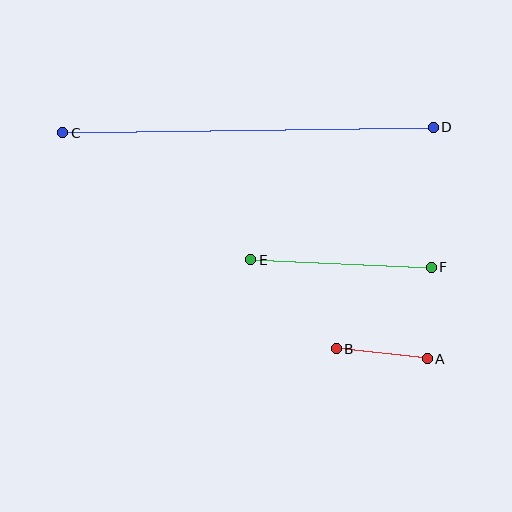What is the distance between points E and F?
The distance is approximately 180 pixels.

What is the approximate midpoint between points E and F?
The midpoint is at approximately (341, 263) pixels.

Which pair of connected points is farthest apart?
Points C and D are farthest apart.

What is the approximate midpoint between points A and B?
The midpoint is at approximately (382, 354) pixels.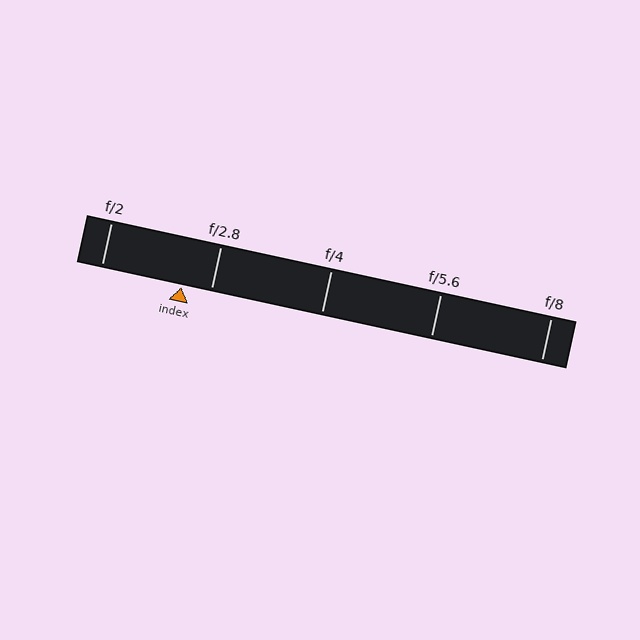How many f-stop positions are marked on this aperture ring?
There are 5 f-stop positions marked.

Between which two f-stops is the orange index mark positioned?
The index mark is between f/2 and f/2.8.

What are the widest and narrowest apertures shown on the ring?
The widest aperture shown is f/2 and the narrowest is f/8.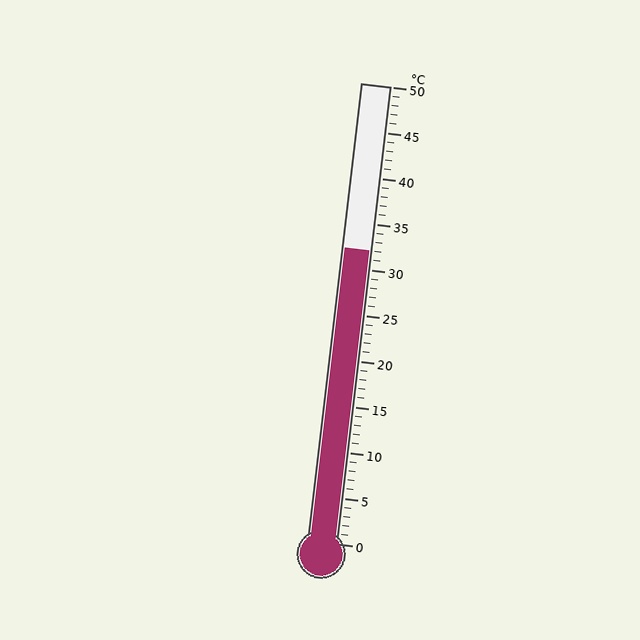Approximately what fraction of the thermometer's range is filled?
The thermometer is filled to approximately 65% of its range.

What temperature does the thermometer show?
The thermometer shows approximately 32°C.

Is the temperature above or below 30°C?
The temperature is above 30°C.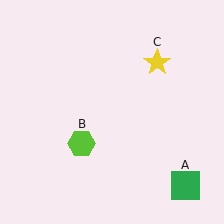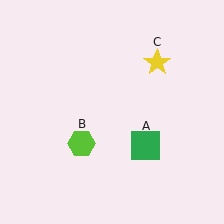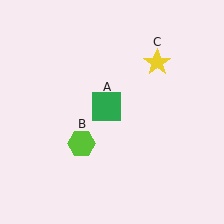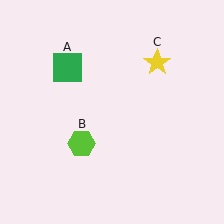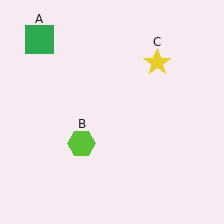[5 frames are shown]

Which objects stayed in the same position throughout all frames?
Lime hexagon (object B) and yellow star (object C) remained stationary.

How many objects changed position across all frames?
1 object changed position: green square (object A).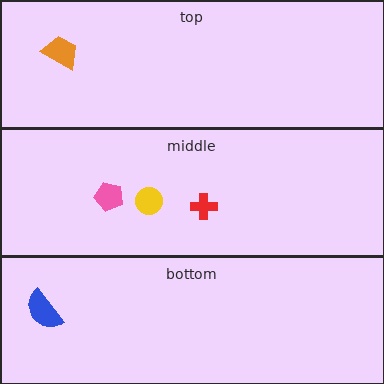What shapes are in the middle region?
The pink pentagon, the yellow circle, the red cross.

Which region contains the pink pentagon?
The middle region.